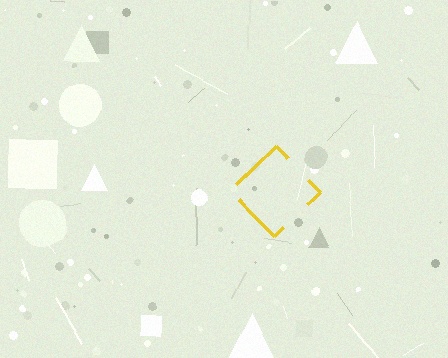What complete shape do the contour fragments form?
The contour fragments form a diamond.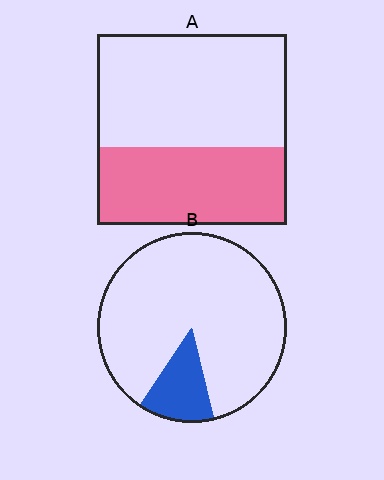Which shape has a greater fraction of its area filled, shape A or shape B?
Shape A.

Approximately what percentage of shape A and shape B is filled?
A is approximately 40% and B is approximately 15%.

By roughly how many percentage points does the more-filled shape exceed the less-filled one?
By roughly 25 percentage points (A over B).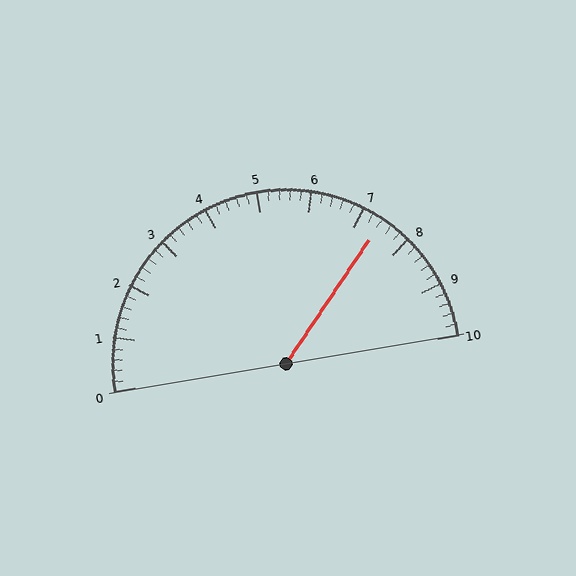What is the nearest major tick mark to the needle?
The nearest major tick mark is 7.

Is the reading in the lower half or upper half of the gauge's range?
The reading is in the upper half of the range (0 to 10).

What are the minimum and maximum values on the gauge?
The gauge ranges from 0 to 10.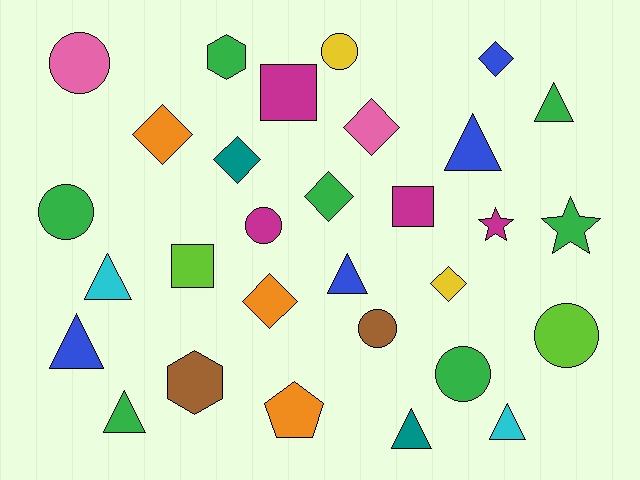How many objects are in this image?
There are 30 objects.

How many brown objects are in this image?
There are 2 brown objects.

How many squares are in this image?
There are 3 squares.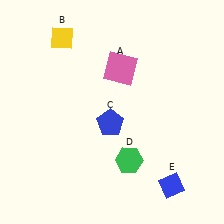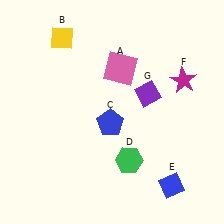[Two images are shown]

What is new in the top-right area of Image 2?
A purple diamond (G) was added in the top-right area of Image 2.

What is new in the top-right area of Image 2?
A magenta star (F) was added in the top-right area of Image 2.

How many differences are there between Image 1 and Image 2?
There are 2 differences between the two images.